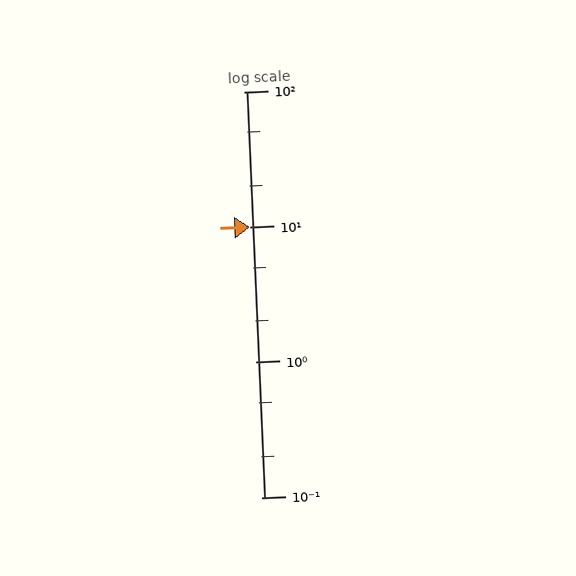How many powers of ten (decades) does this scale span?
The scale spans 3 decades, from 0.1 to 100.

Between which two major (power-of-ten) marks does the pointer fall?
The pointer is between 10 and 100.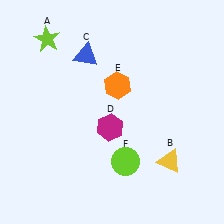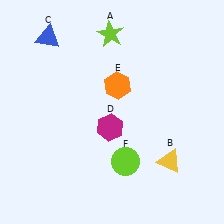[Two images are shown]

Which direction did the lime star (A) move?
The lime star (A) moved right.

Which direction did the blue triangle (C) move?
The blue triangle (C) moved left.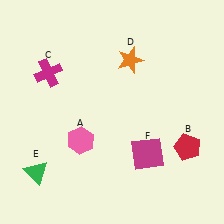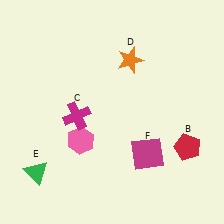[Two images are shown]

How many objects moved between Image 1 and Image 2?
1 object moved between the two images.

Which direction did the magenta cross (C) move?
The magenta cross (C) moved down.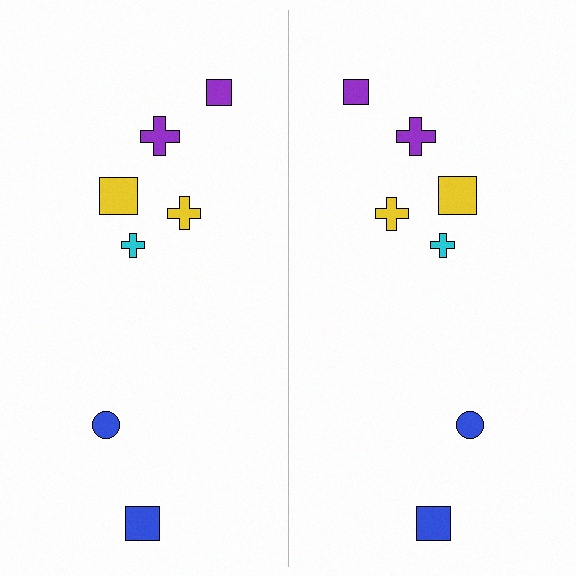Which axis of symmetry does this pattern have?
The pattern has a vertical axis of symmetry running through the center of the image.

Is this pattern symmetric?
Yes, this pattern has bilateral (reflection) symmetry.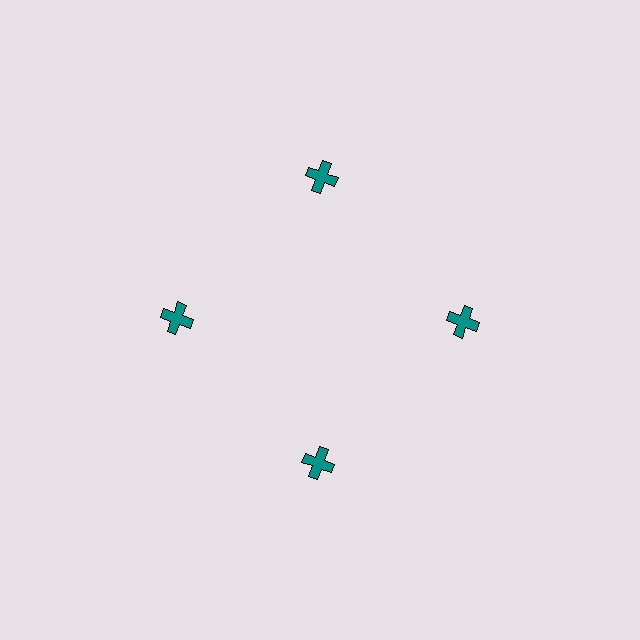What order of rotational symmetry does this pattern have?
This pattern has 4-fold rotational symmetry.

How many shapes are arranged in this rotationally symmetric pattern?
There are 4 shapes, arranged in 4 groups of 1.